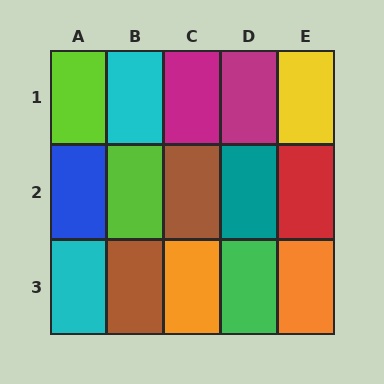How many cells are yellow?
1 cell is yellow.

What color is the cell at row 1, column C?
Magenta.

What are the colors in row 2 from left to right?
Blue, lime, brown, teal, red.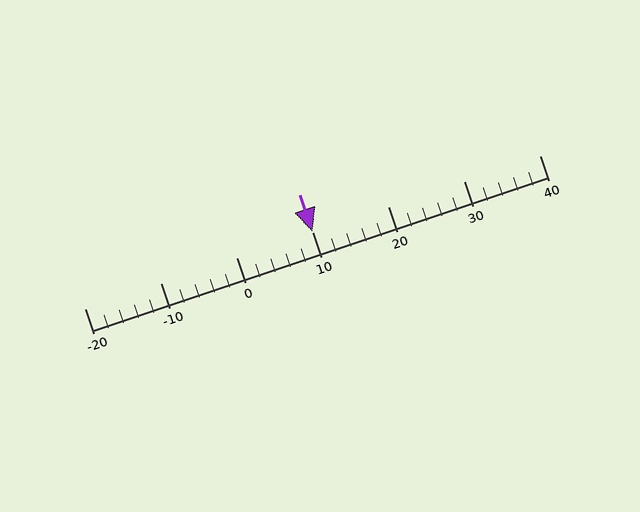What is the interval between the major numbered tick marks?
The major tick marks are spaced 10 units apart.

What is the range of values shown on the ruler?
The ruler shows values from -20 to 40.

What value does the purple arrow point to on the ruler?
The purple arrow points to approximately 10.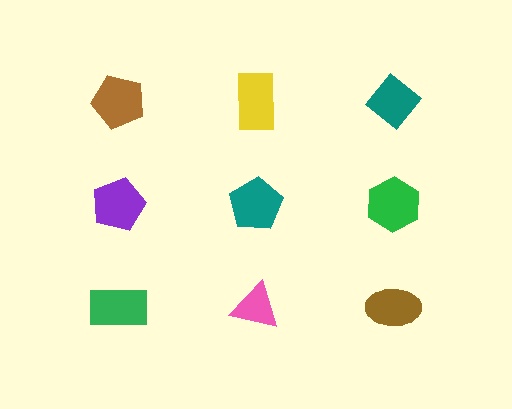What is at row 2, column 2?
A teal pentagon.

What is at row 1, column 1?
A brown pentagon.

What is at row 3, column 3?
A brown ellipse.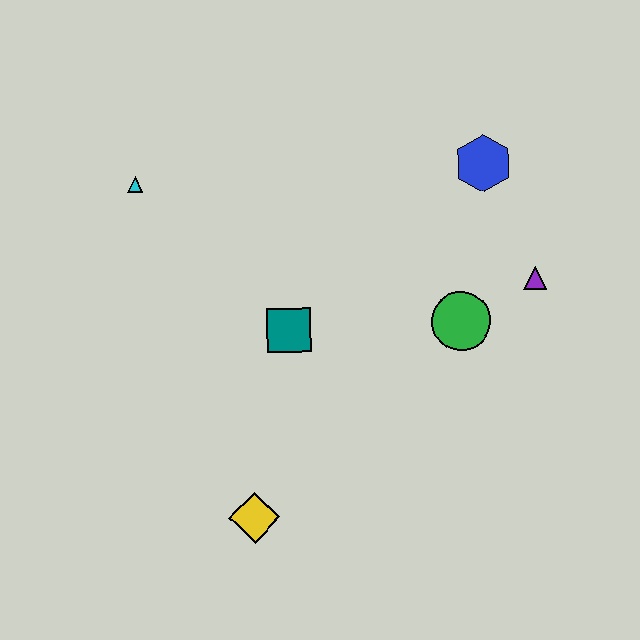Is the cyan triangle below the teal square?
No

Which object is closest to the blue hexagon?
The purple triangle is closest to the blue hexagon.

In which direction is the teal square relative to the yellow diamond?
The teal square is above the yellow diamond.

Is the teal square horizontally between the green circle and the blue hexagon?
No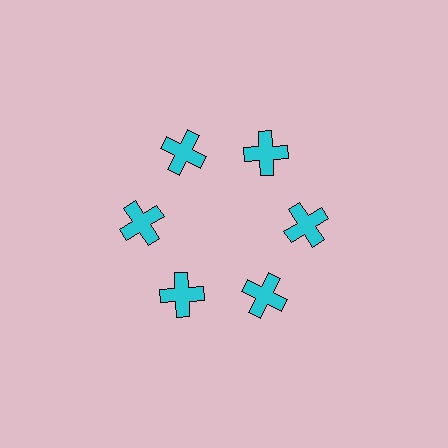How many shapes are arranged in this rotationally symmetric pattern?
There are 6 shapes, arranged in 6 groups of 1.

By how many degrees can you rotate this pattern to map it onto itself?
The pattern maps onto itself every 60 degrees of rotation.